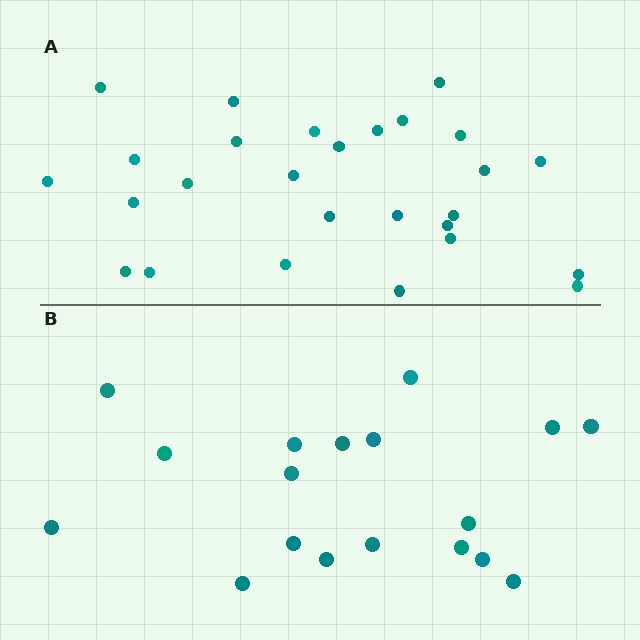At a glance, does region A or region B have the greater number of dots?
Region A (the top region) has more dots.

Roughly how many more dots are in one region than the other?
Region A has roughly 8 or so more dots than region B.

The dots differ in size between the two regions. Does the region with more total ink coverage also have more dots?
No. Region B has more total ink coverage because its dots are larger, but region A actually contains more individual dots. Total area can be misleading — the number of items is what matters here.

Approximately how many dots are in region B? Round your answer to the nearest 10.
About 20 dots. (The exact count is 18, which rounds to 20.)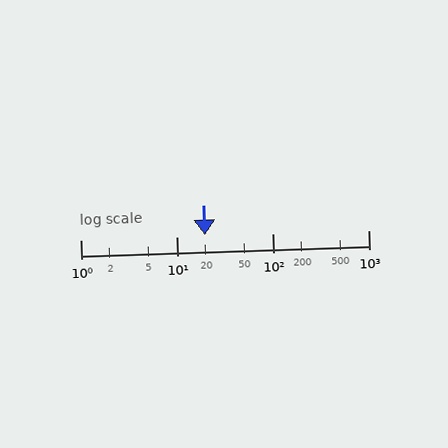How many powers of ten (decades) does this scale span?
The scale spans 3 decades, from 1 to 1000.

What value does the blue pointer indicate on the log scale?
The pointer indicates approximately 20.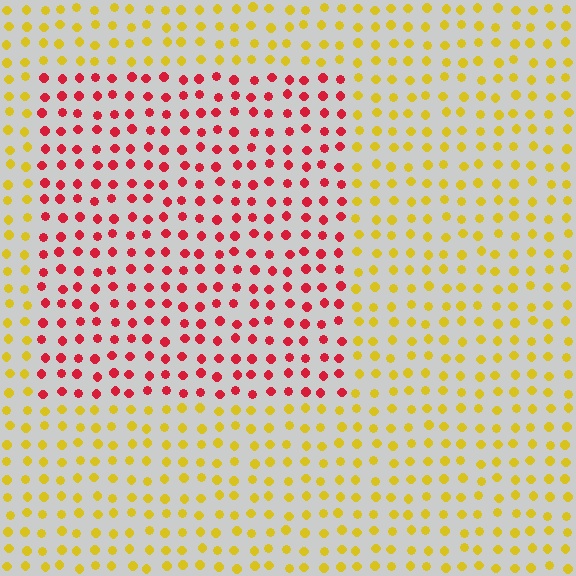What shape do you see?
I see a rectangle.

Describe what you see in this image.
The image is filled with small yellow elements in a uniform arrangement. A rectangle-shaped region is visible where the elements are tinted to a slightly different hue, forming a subtle color boundary.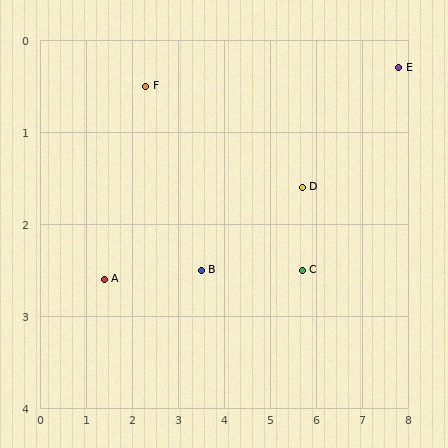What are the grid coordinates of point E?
Point E is at approximately (7.8, 0.3).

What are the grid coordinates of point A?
Point A is at approximately (1.4, 2.6).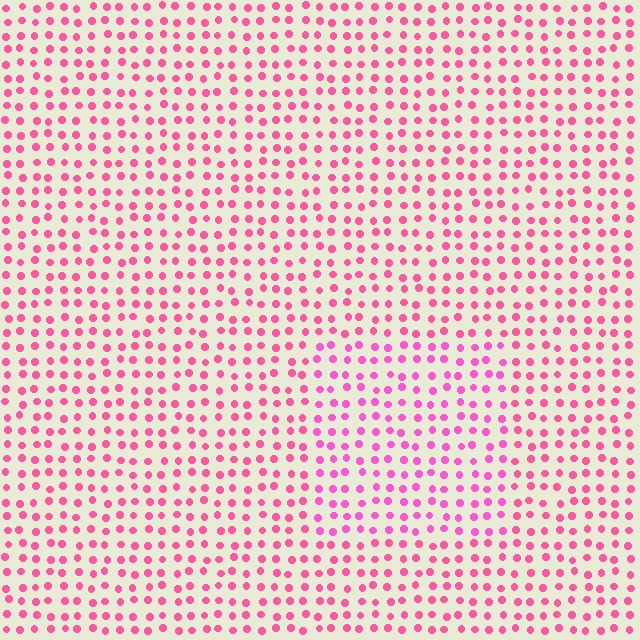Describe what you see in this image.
The image is filled with small pink elements in a uniform arrangement. A rectangle-shaped region is visible where the elements are tinted to a slightly different hue, forming a subtle color boundary.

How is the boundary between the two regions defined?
The boundary is defined purely by a slight shift in hue (about 17 degrees). Spacing, size, and orientation are identical on both sides.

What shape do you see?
I see a rectangle.